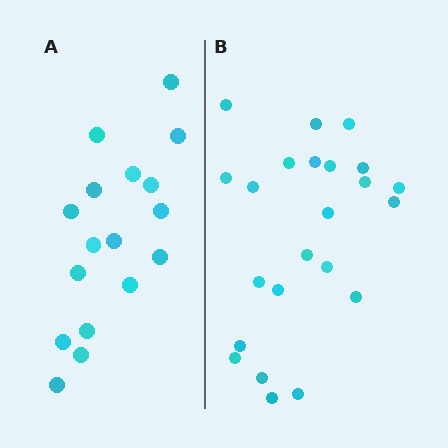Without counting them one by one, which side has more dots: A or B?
Region B (the right region) has more dots.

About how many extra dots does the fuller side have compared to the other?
Region B has about 6 more dots than region A.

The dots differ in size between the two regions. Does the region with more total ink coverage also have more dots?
No. Region A has more total ink coverage because its dots are larger, but region B actually contains more individual dots. Total area can be misleading — the number of items is what matters here.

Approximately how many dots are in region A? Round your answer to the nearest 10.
About 20 dots. (The exact count is 17, which rounds to 20.)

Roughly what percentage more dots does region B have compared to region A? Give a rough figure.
About 35% more.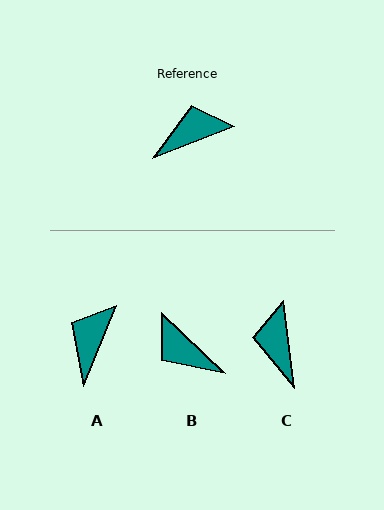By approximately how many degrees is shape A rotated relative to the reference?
Approximately 46 degrees counter-clockwise.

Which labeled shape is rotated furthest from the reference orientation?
B, about 115 degrees away.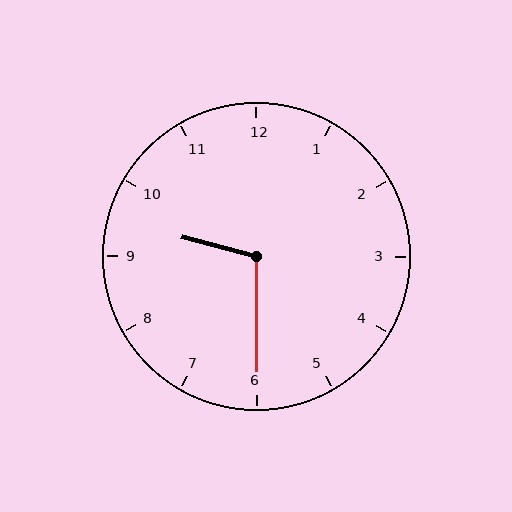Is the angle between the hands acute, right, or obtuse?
It is obtuse.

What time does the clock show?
9:30.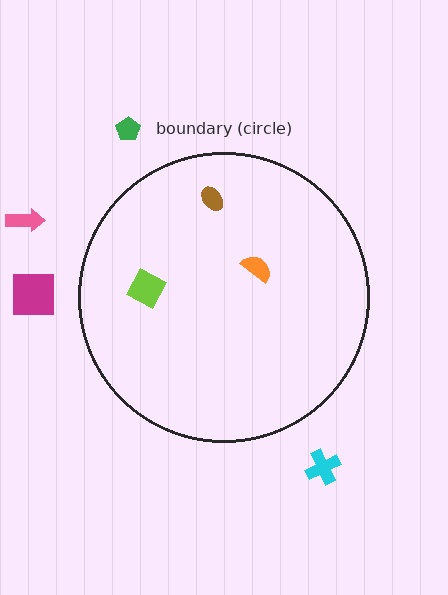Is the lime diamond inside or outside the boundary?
Inside.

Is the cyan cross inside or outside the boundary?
Outside.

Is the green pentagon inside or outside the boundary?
Outside.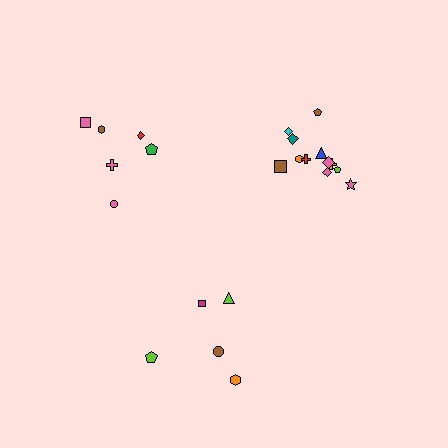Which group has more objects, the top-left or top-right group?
The top-right group.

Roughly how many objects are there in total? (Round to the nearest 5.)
Roughly 25 objects in total.